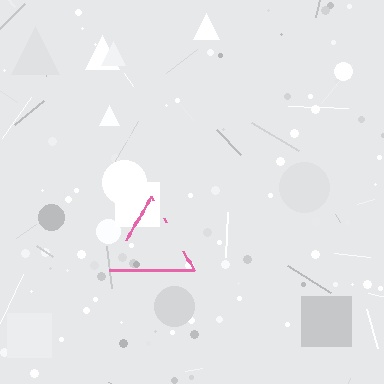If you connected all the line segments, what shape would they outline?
They would outline a triangle.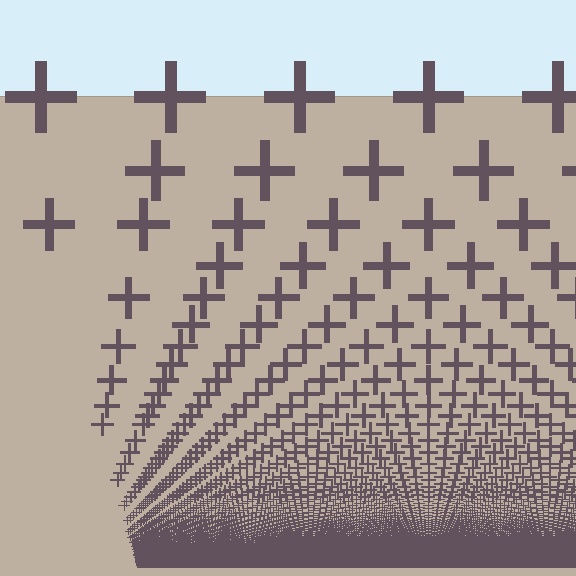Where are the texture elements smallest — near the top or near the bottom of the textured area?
Near the bottom.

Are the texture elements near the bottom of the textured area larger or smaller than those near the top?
Smaller. The gradient is inverted — elements near the bottom are smaller and denser.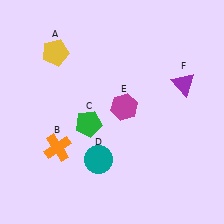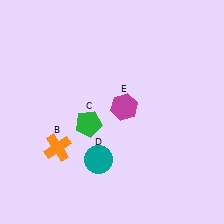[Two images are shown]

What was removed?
The yellow pentagon (A), the purple triangle (F) were removed in Image 2.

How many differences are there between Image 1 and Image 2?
There are 2 differences between the two images.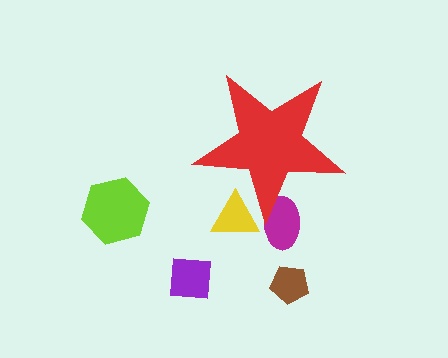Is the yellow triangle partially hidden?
Yes, the yellow triangle is partially hidden behind the red star.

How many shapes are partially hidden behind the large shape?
2 shapes are partially hidden.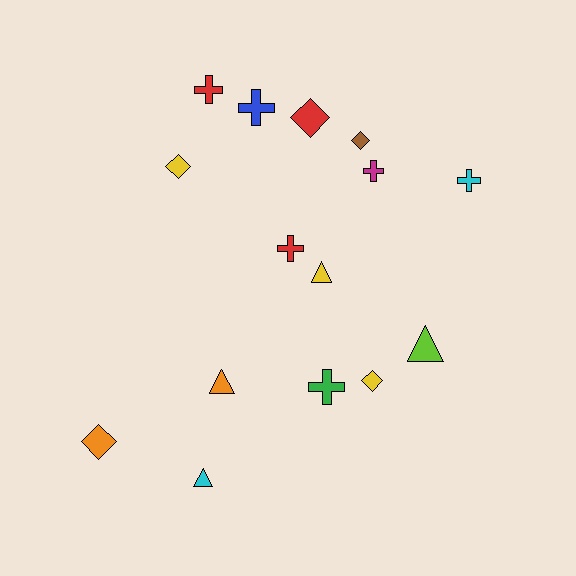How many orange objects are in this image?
There are 2 orange objects.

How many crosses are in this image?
There are 6 crosses.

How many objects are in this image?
There are 15 objects.